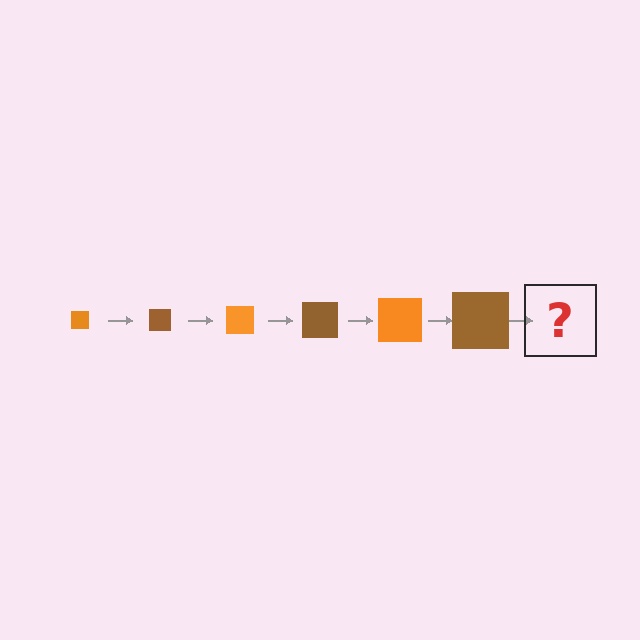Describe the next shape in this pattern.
It should be an orange square, larger than the previous one.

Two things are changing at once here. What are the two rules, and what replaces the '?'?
The two rules are that the square grows larger each step and the color cycles through orange and brown. The '?' should be an orange square, larger than the previous one.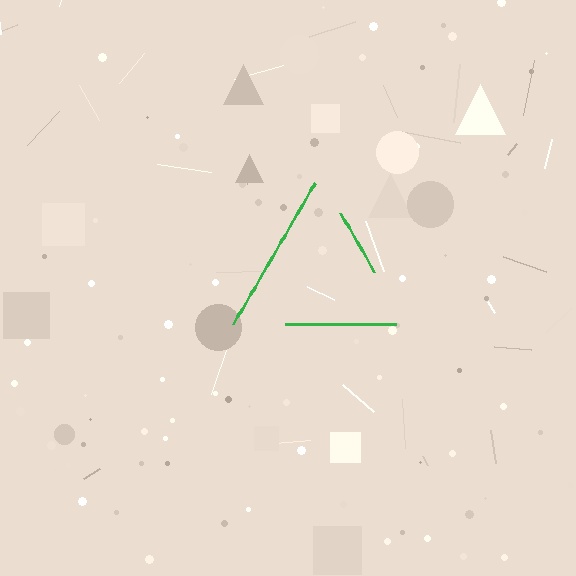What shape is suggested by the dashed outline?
The dashed outline suggests a triangle.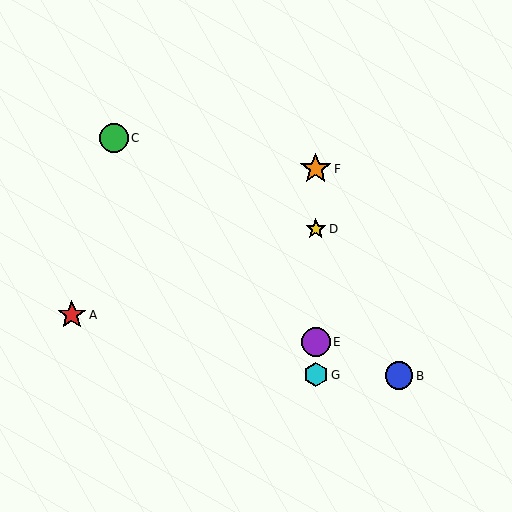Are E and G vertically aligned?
Yes, both are at x≈316.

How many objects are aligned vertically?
4 objects (D, E, F, G) are aligned vertically.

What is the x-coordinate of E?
Object E is at x≈316.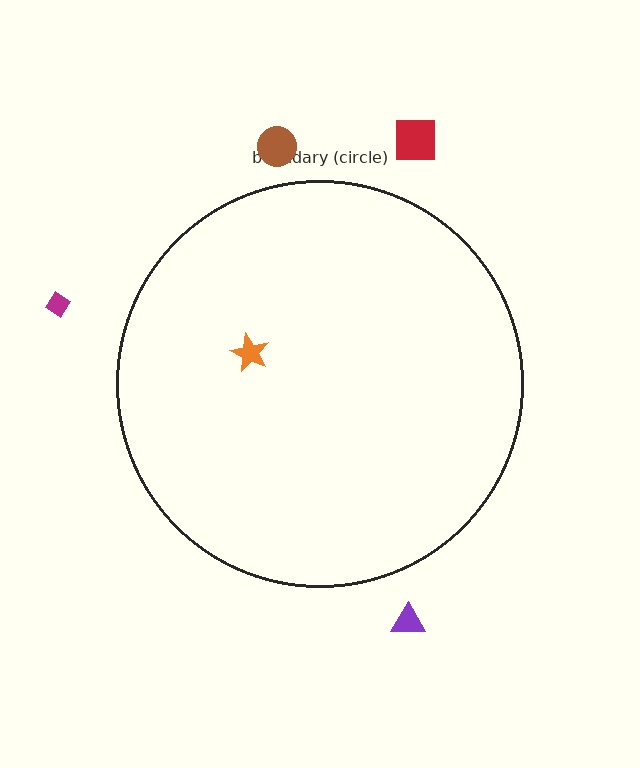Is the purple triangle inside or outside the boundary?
Outside.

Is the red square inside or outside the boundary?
Outside.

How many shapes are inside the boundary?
1 inside, 4 outside.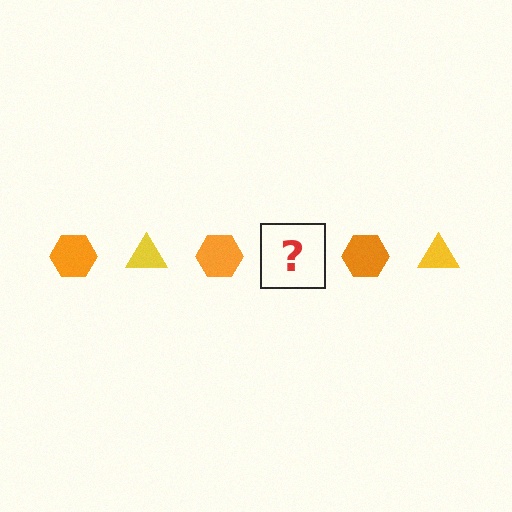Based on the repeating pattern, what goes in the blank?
The blank should be a yellow triangle.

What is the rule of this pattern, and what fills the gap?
The rule is that the pattern alternates between orange hexagon and yellow triangle. The gap should be filled with a yellow triangle.